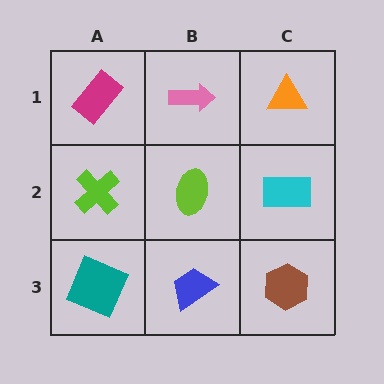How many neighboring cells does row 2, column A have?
3.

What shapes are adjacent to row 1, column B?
A lime ellipse (row 2, column B), a magenta rectangle (row 1, column A), an orange triangle (row 1, column C).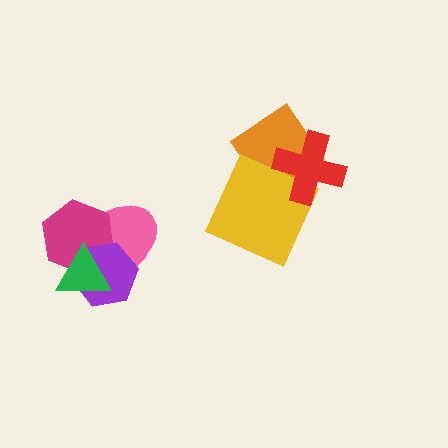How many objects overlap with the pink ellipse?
3 objects overlap with the pink ellipse.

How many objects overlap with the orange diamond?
2 objects overlap with the orange diamond.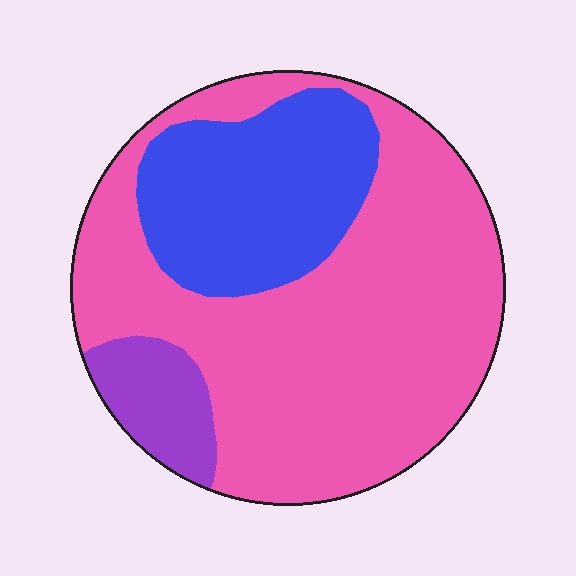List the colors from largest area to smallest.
From largest to smallest: pink, blue, purple.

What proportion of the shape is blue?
Blue takes up about one quarter (1/4) of the shape.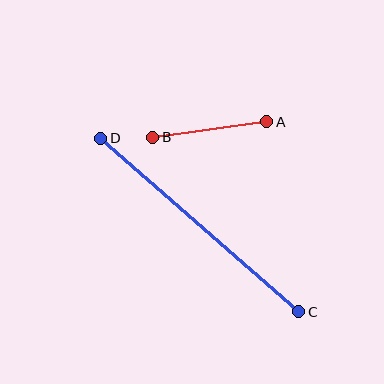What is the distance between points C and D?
The distance is approximately 264 pixels.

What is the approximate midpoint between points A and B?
The midpoint is at approximately (210, 130) pixels.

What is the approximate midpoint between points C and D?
The midpoint is at approximately (200, 225) pixels.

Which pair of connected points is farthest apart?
Points C and D are farthest apart.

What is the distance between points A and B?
The distance is approximately 115 pixels.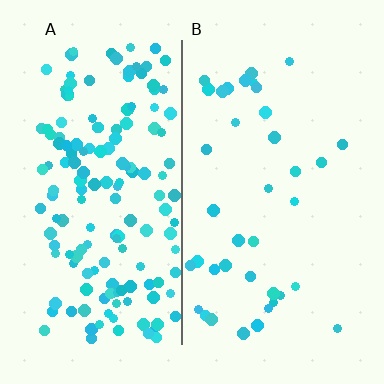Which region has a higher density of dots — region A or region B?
A (the left).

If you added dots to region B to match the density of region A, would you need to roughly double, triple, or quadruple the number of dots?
Approximately quadruple.